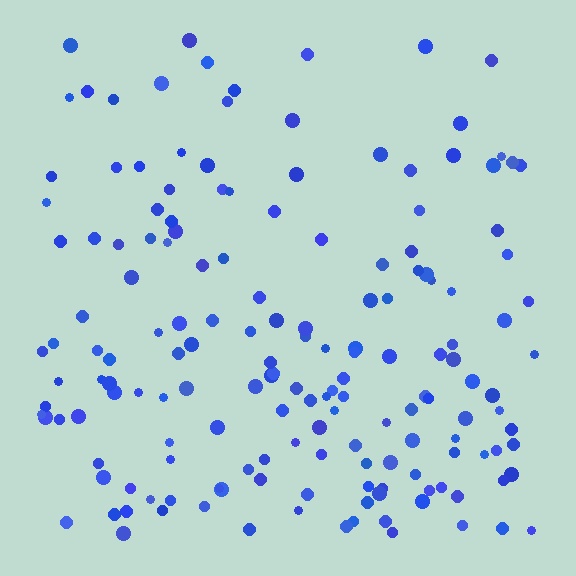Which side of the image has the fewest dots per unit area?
The top.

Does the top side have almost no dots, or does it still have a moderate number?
Still a moderate number, just noticeably fewer than the bottom.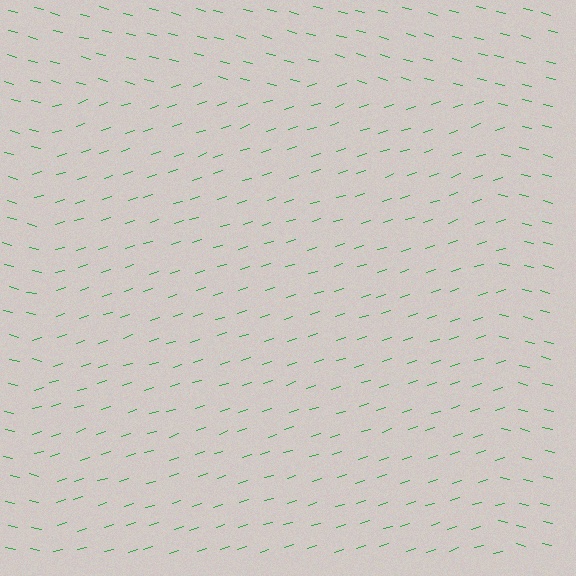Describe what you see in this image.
The image is filled with small green line segments. A rectangle region in the image has lines oriented differently from the surrounding lines, creating a visible texture boundary.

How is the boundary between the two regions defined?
The boundary is defined purely by a change in line orientation (approximately 32 degrees difference). All lines are the same color and thickness.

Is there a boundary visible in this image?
Yes, there is a texture boundary formed by a change in line orientation.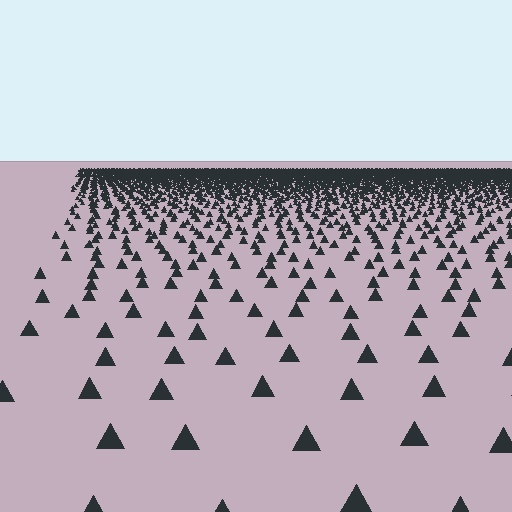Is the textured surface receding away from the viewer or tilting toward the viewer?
The surface is receding away from the viewer. Texture elements get smaller and denser toward the top.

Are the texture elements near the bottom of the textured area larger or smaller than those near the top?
Larger. Near the bottom, elements are closer to the viewer and appear at a bigger on-screen size.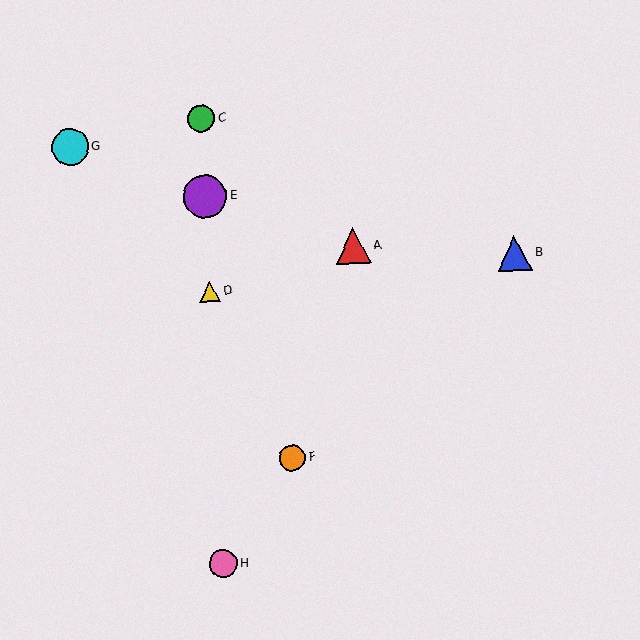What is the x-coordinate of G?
Object G is at x≈70.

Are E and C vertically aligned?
Yes, both are at x≈205.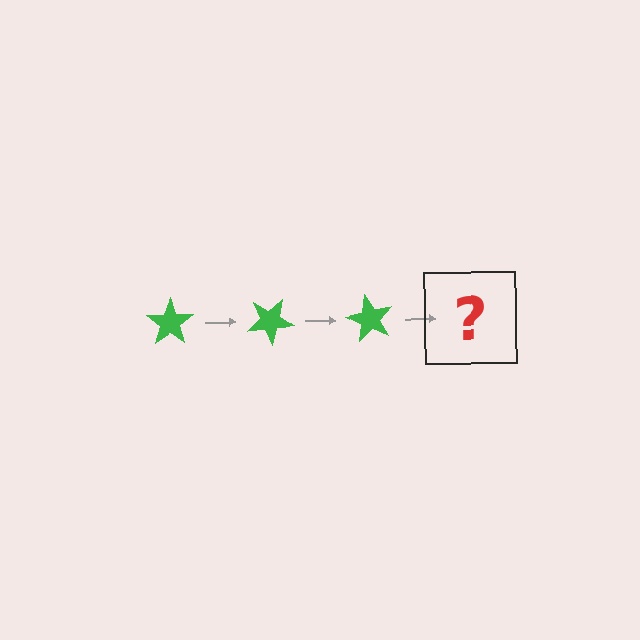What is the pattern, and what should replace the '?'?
The pattern is that the star rotates 30 degrees each step. The '?' should be a green star rotated 90 degrees.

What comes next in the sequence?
The next element should be a green star rotated 90 degrees.